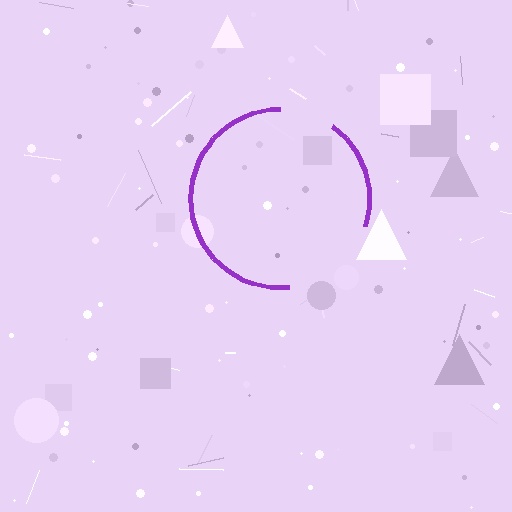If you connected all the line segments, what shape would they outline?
They would outline a circle.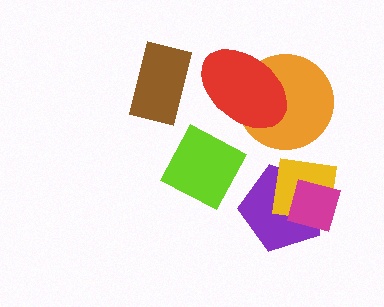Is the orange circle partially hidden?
Yes, it is partially covered by another shape.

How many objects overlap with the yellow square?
2 objects overlap with the yellow square.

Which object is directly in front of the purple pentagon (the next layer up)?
The yellow square is directly in front of the purple pentagon.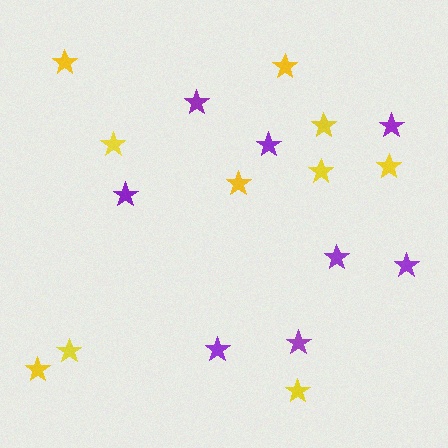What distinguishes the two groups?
There are 2 groups: one group of yellow stars (10) and one group of purple stars (8).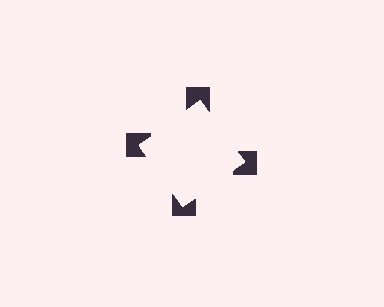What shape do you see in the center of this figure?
An illusory square — its edges are inferred from the aligned wedge cuts in the notched squares, not physically drawn.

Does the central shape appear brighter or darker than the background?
It typically appears slightly brighter than the background, even though no actual brightness change is drawn.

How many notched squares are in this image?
There are 4 — one at each vertex of the illusory square.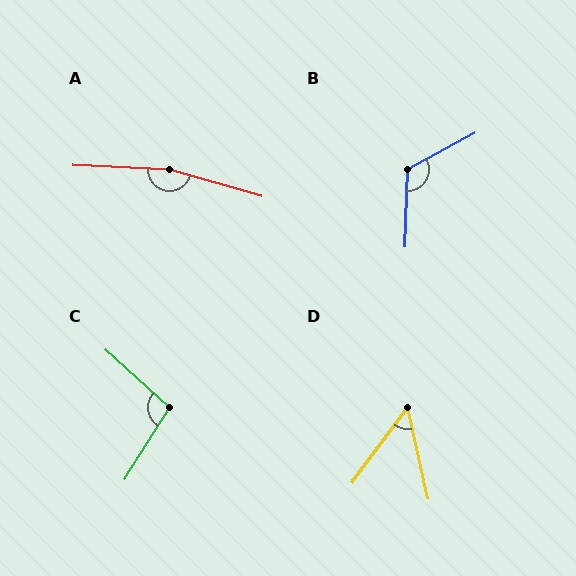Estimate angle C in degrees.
Approximately 101 degrees.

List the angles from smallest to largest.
D (49°), C (101°), B (120°), A (167°).